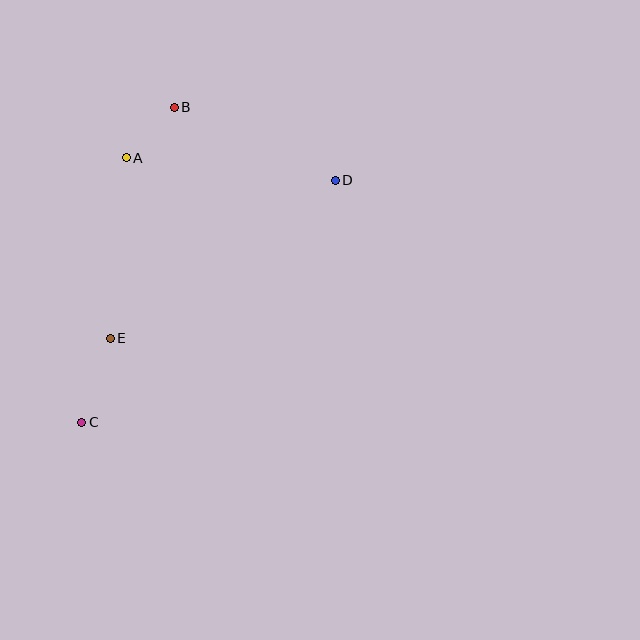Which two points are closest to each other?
Points A and B are closest to each other.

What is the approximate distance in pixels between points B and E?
The distance between B and E is approximately 240 pixels.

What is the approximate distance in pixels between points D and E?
The distance between D and E is approximately 275 pixels.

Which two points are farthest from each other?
Points C and D are farthest from each other.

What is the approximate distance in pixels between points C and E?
The distance between C and E is approximately 89 pixels.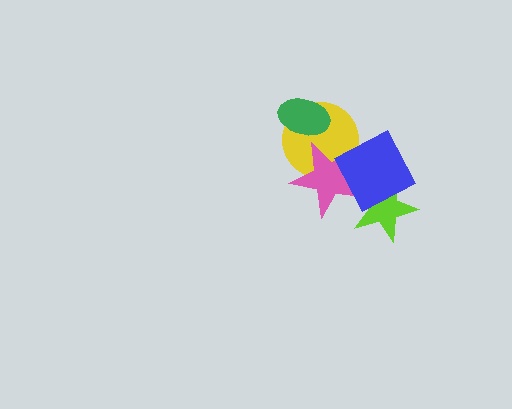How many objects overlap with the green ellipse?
1 object overlaps with the green ellipse.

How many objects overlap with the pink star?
3 objects overlap with the pink star.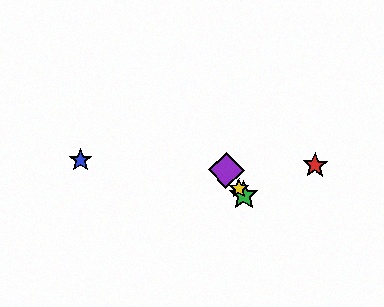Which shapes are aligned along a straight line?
The green star, the yellow star, the purple diamond are aligned along a straight line.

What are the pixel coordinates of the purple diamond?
The purple diamond is at (226, 170).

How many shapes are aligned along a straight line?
3 shapes (the green star, the yellow star, the purple diamond) are aligned along a straight line.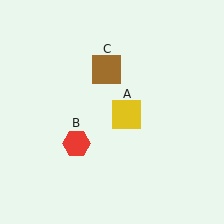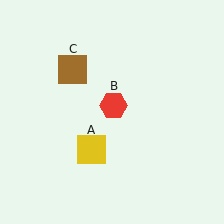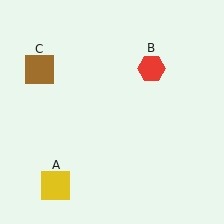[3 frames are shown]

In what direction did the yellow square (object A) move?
The yellow square (object A) moved down and to the left.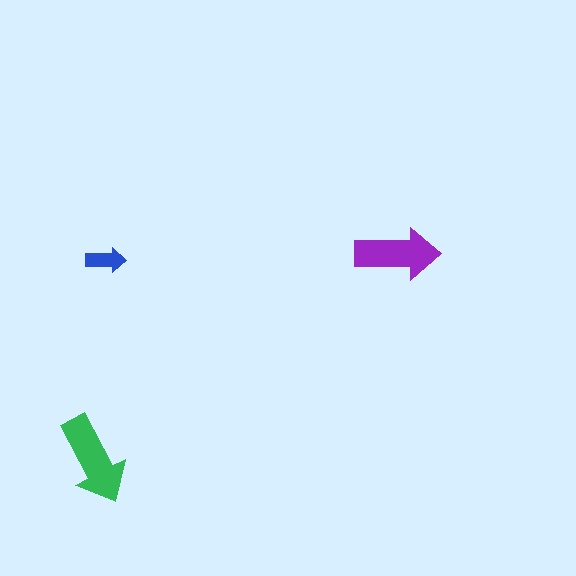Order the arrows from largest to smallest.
the green one, the purple one, the blue one.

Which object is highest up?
The purple arrow is topmost.